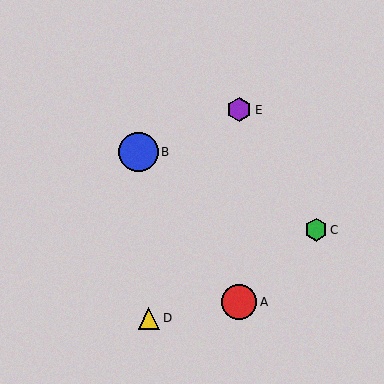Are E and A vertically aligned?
Yes, both are at x≈239.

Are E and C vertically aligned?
No, E is at x≈239 and C is at x≈316.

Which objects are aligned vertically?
Objects A, E are aligned vertically.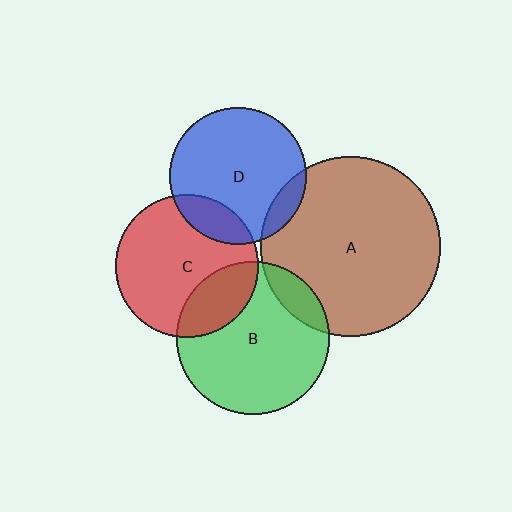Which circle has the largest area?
Circle A (brown).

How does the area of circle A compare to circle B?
Approximately 1.4 times.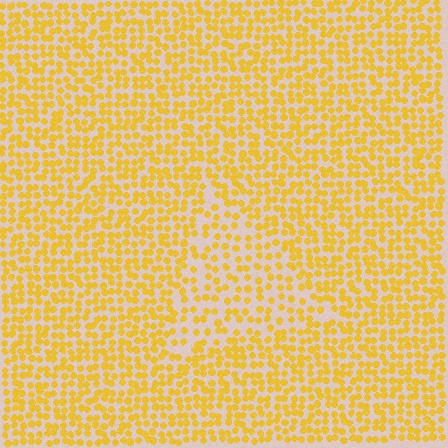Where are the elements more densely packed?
The elements are more densely packed outside the triangle boundary.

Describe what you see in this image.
The image contains small yellow elements arranged at two different densities. A triangle-shaped region is visible where the elements are less densely packed than the surrounding area.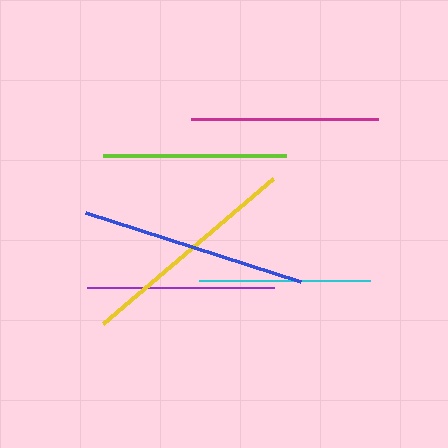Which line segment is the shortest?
The cyan line is the shortest at approximately 171 pixels.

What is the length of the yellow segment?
The yellow segment is approximately 223 pixels long.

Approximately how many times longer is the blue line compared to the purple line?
The blue line is approximately 1.2 times the length of the purple line.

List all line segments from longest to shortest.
From longest to shortest: blue, yellow, magenta, purple, lime, cyan.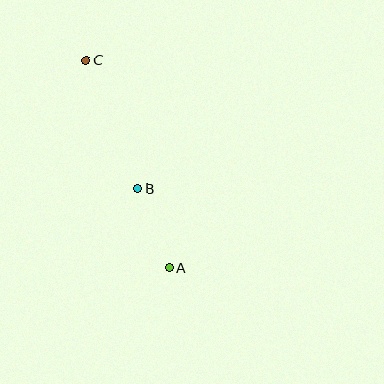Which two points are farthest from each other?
Points A and C are farthest from each other.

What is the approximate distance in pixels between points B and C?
The distance between B and C is approximately 138 pixels.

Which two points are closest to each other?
Points A and B are closest to each other.